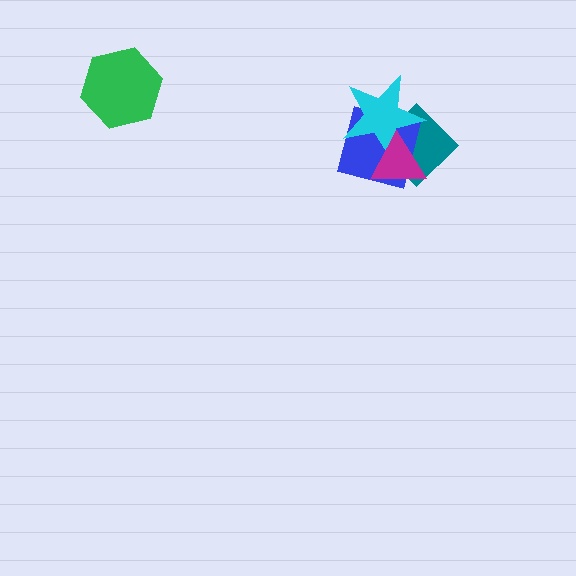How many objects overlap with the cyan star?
3 objects overlap with the cyan star.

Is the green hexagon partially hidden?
No, no other shape covers it.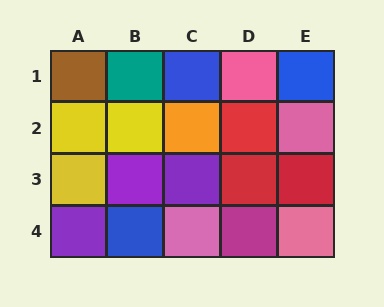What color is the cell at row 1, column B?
Teal.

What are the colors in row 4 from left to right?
Purple, blue, pink, magenta, pink.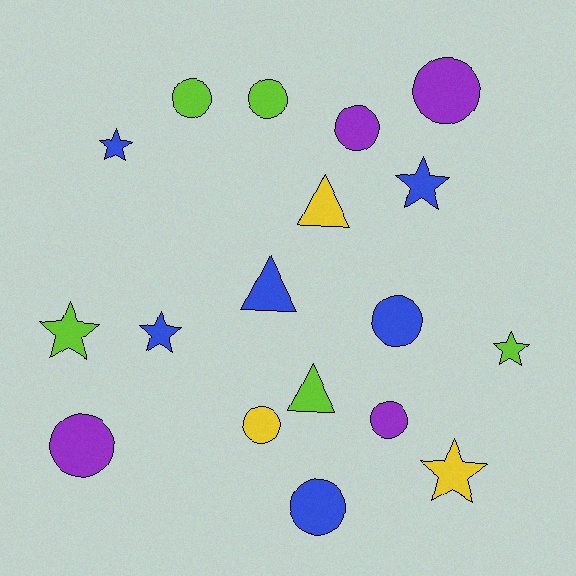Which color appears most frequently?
Blue, with 6 objects.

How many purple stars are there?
There are no purple stars.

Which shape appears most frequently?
Circle, with 9 objects.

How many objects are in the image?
There are 18 objects.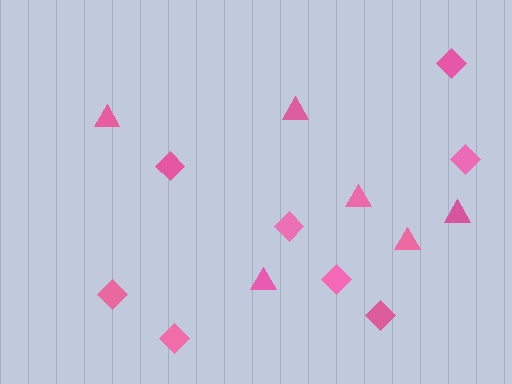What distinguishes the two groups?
There are 2 groups: one group of diamonds (8) and one group of triangles (6).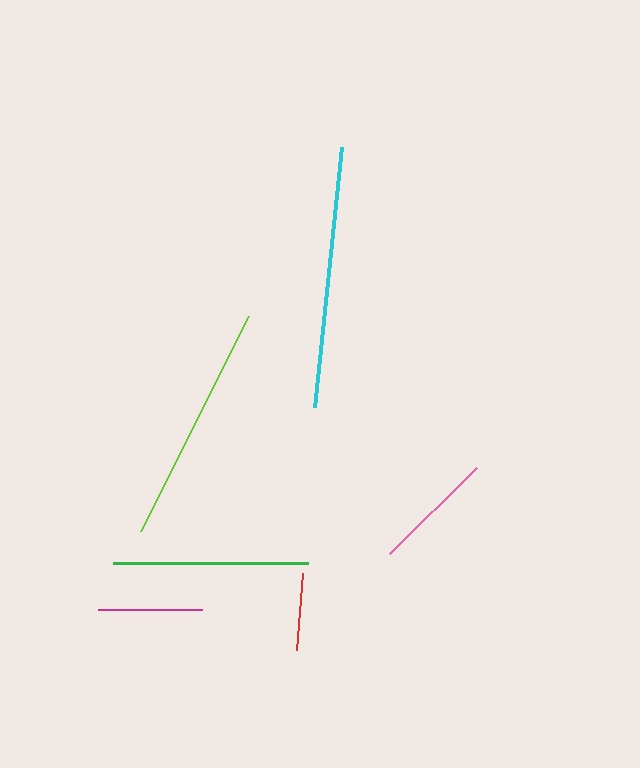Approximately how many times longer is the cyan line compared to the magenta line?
The cyan line is approximately 2.5 times the length of the magenta line.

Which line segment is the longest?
The cyan line is the longest at approximately 261 pixels.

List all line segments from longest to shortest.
From longest to shortest: cyan, lime, green, pink, magenta, red.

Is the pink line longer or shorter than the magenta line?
The pink line is longer than the magenta line.